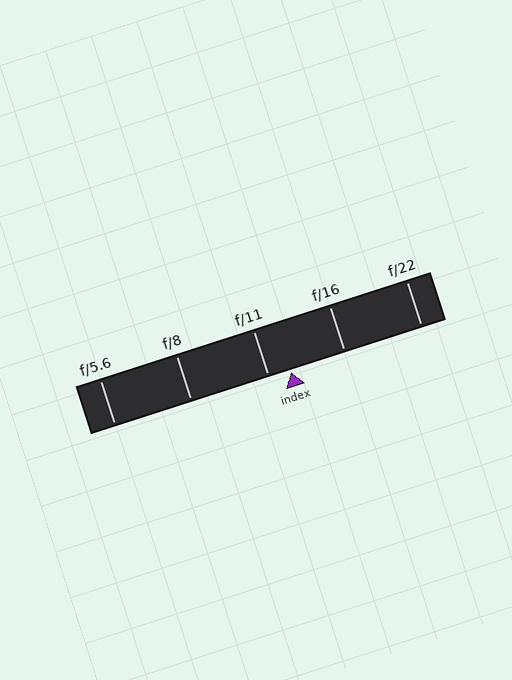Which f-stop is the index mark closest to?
The index mark is closest to f/11.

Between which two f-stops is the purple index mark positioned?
The index mark is between f/11 and f/16.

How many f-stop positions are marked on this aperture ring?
There are 5 f-stop positions marked.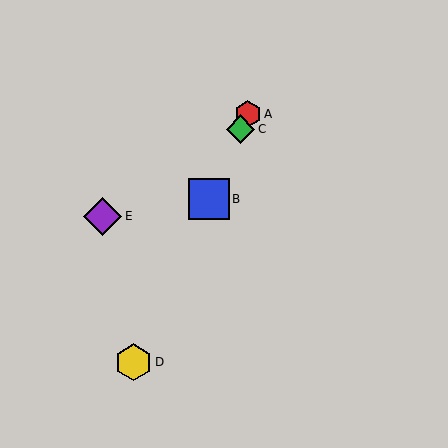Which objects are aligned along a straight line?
Objects A, B, C, D are aligned along a straight line.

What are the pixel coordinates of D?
Object D is at (134, 362).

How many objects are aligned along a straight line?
4 objects (A, B, C, D) are aligned along a straight line.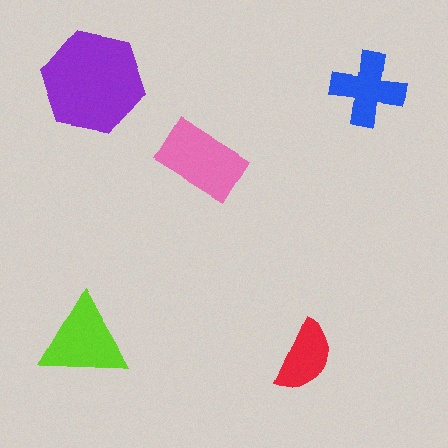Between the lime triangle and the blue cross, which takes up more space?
The lime triangle.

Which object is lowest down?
The red semicircle is bottommost.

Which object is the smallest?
The red semicircle.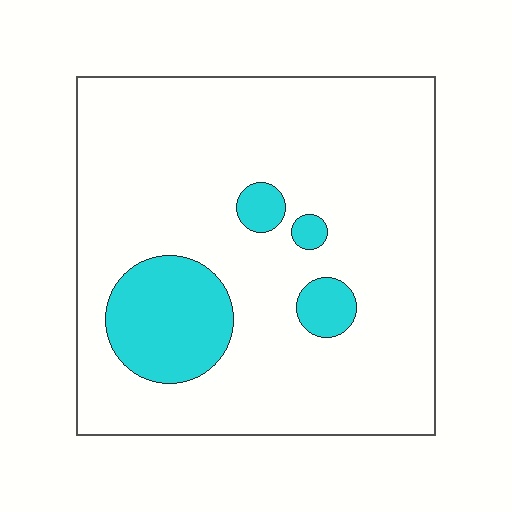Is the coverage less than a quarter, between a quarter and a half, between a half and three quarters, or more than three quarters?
Less than a quarter.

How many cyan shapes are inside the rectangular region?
4.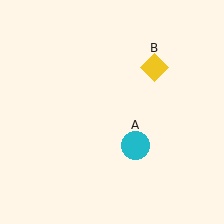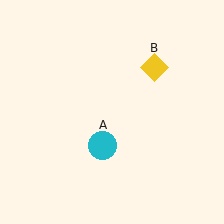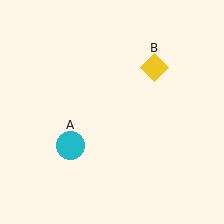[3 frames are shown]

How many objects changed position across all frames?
1 object changed position: cyan circle (object A).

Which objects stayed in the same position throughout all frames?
Yellow diamond (object B) remained stationary.